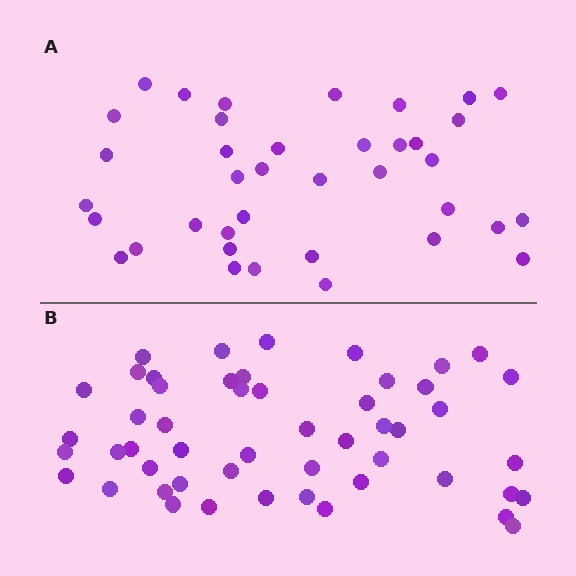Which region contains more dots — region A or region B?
Region B (the bottom region) has more dots.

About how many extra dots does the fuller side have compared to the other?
Region B has approximately 15 more dots than region A.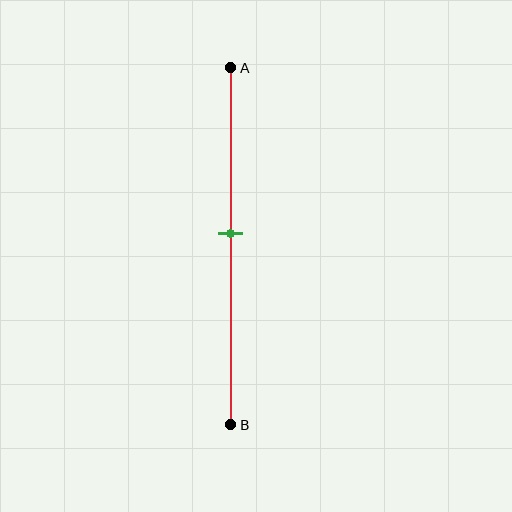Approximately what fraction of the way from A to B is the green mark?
The green mark is approximately 45% of the way from A to B.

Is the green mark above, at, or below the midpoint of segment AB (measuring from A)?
The green mark is above the midpoint of segment AB.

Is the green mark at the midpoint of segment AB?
No, the mark is at about 45% from A, not at the 50% midpoint.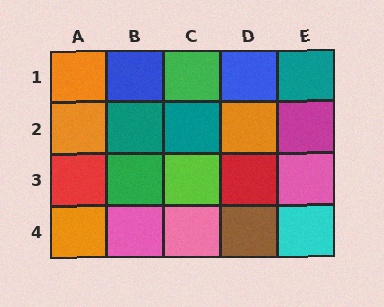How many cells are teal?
3 cells are teal.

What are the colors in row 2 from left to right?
Orange, teal, teal, orange, magenta.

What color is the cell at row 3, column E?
Pink.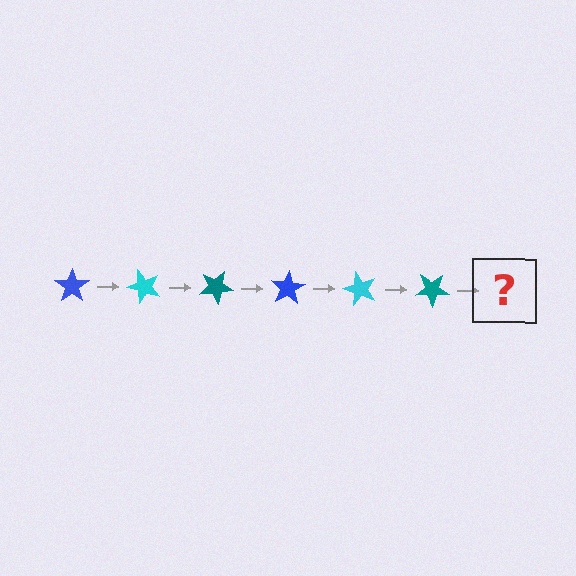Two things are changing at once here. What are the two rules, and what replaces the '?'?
The two rules are that it rotates 50 degrees each step and the color cycles through blue, cyan, and teal. The '?' should be a blue star, rotated 300 degrees from the start.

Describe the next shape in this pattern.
It should be a blue star, rotated 300 degrees from the start.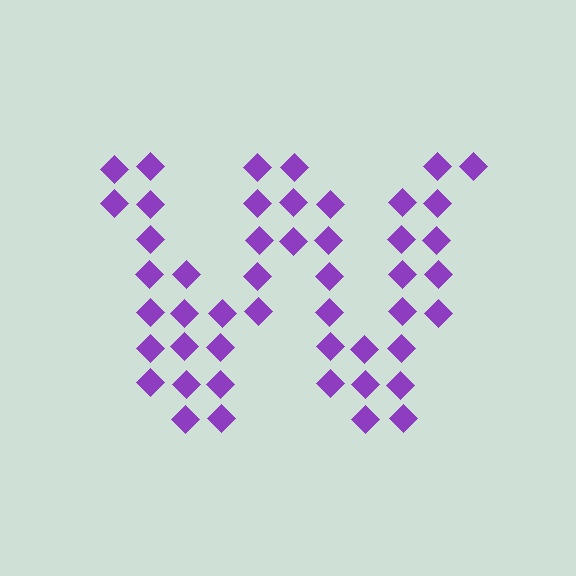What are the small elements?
The small elements are diamonds.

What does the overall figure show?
The overall figure shows the letter W.